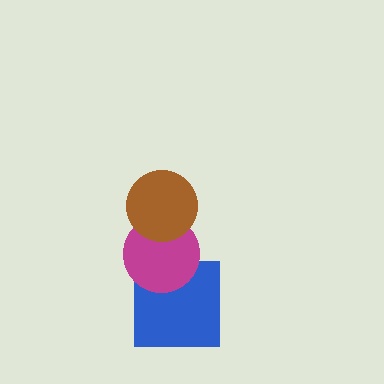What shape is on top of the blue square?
The magenta circle is on top of the blue square.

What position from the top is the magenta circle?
The magenta circle is 2nd from the top.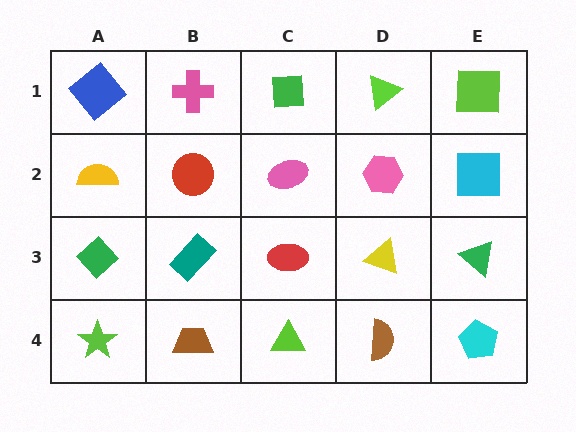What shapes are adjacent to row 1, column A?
A yellow semicircle (row 2, column A), a pink cross (row 1, column B).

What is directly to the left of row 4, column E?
A brown semicircle.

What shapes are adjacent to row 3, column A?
A yellow semicircle (row 2, column A), a lime star (row 4, column A), a teal rectangle (row 3, column B).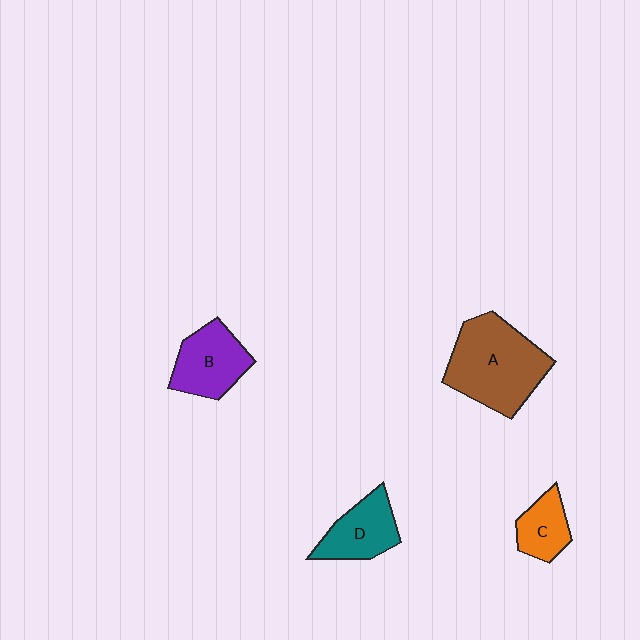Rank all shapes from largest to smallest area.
From largest to smallest: A (brown), B (purple), D (teal), C (orange).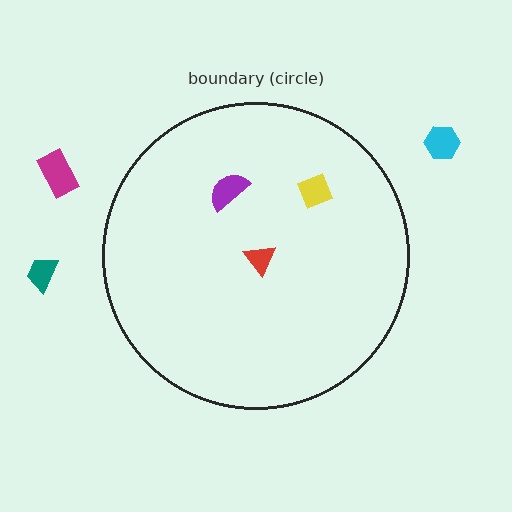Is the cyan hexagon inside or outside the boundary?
Outside.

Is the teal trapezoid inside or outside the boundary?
Outside.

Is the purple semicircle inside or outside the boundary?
Inside.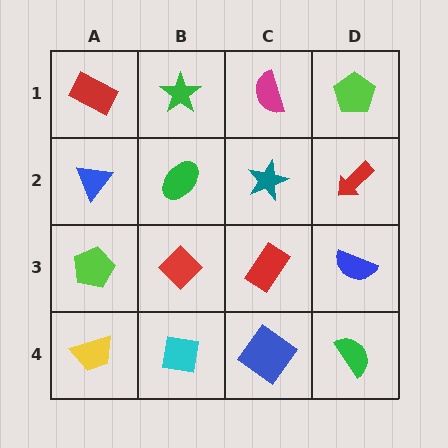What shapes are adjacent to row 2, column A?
A red rectangle (row 1, column A), a lime pentagon (row 3, column A), a green ellipse (row 2, column B).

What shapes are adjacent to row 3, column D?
A red arrow (row 2, column D), a green semicircle (row 4, column D), a red rectangle (row 3, column C).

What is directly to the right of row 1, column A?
A green star.